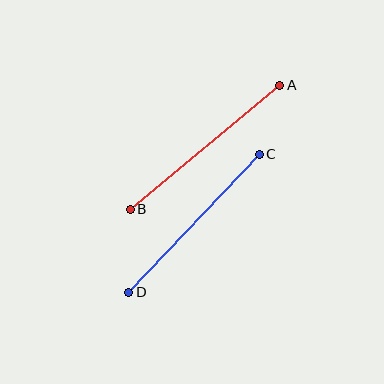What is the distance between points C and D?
The distance is approximately 190 pixels.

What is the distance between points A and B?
The distance is approximately 194 pixels.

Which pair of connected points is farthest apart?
Points A and B are farthest apart.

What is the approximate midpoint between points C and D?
The midpoint is at approximately (194, 223) pixels.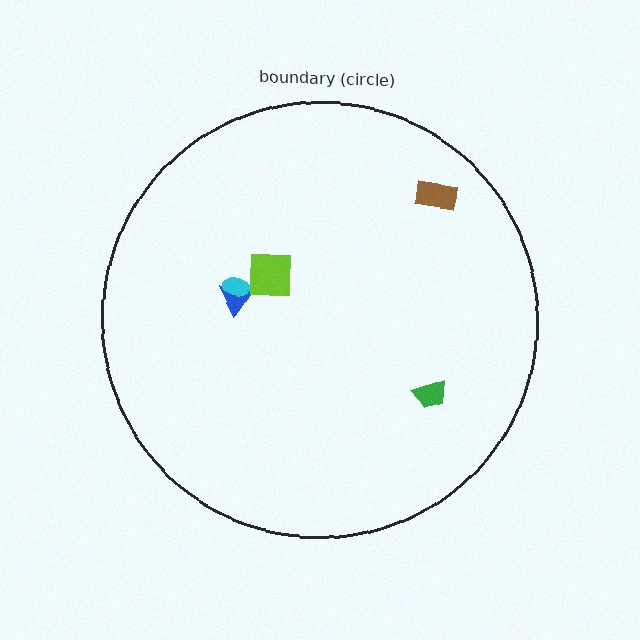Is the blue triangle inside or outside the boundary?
Inside.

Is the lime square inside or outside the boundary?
Inside.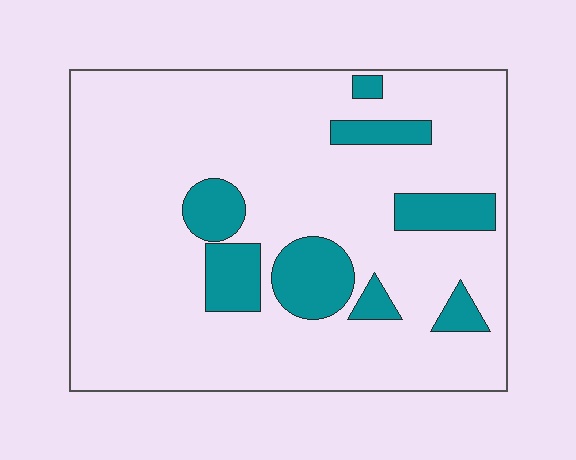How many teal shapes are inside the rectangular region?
8.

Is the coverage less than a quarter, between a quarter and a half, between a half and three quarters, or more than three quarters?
Less than a quarter.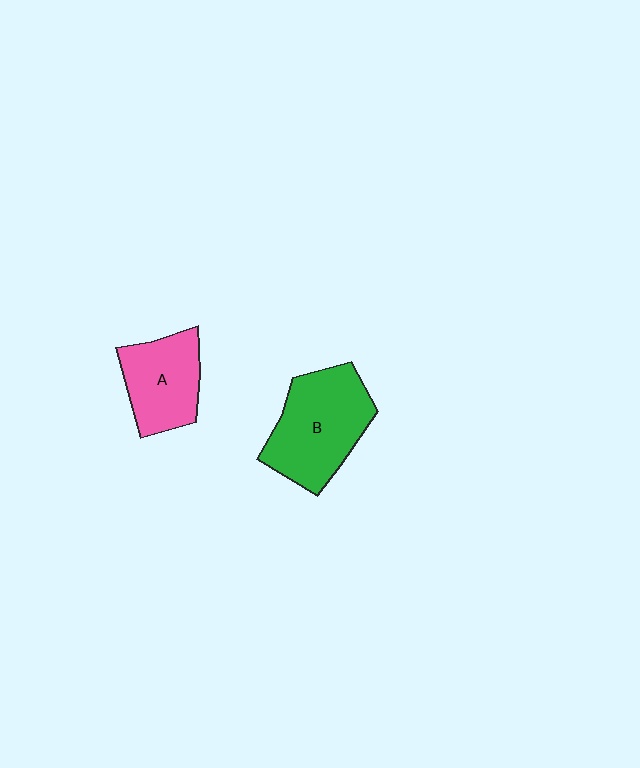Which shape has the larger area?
Shape B (green).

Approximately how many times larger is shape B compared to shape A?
Approximately 1.4 times.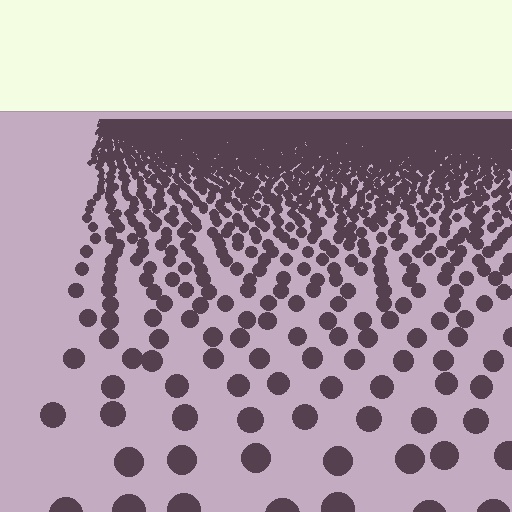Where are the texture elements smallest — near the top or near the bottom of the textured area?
Near the top.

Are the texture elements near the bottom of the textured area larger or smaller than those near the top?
Larger. Near the bottom, elements are closer to the viewer and appear at a bigger on-screen size.